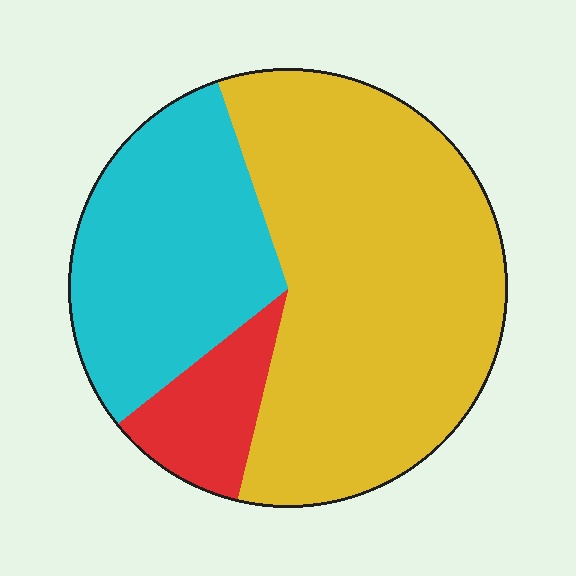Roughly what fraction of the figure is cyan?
Cyan covers 31% of the figure.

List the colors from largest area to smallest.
From largest to smallest: yellow, cyan, red.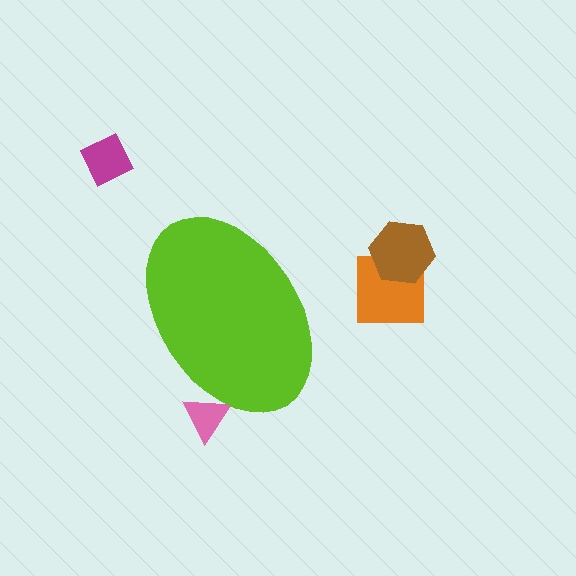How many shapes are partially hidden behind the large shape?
1 shape is partially hidden.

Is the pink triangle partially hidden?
Yes, the pink triangle is partially hidden behind the lime ellipse.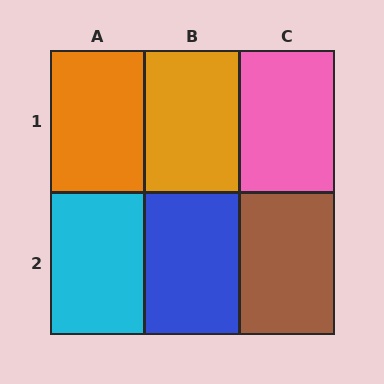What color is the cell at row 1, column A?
Orange.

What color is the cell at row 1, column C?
Pink.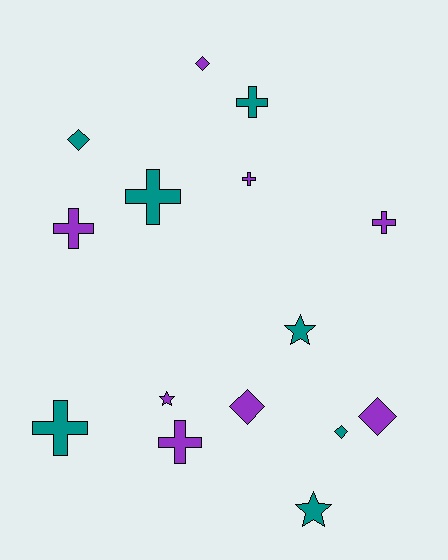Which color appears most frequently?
Purple, with 8 objects.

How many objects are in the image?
There are 15 objects.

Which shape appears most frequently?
Cross, with 7 objects.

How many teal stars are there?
There are 2 teal stars.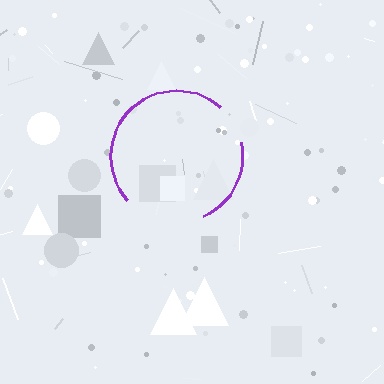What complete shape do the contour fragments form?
The contour fragments form a circle.